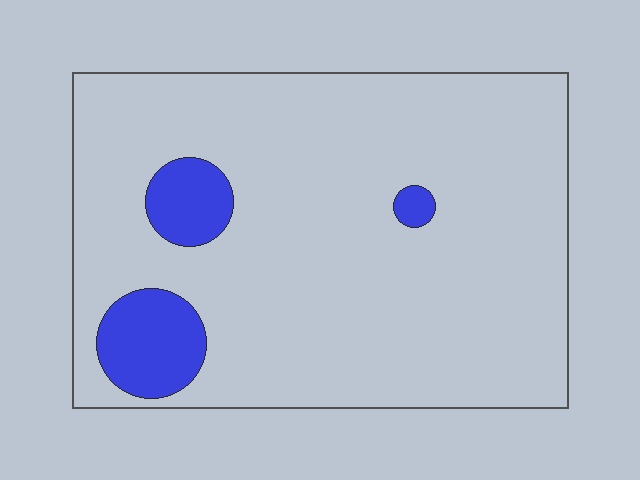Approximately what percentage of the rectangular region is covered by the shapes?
Approximately 10%.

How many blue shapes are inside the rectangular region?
3.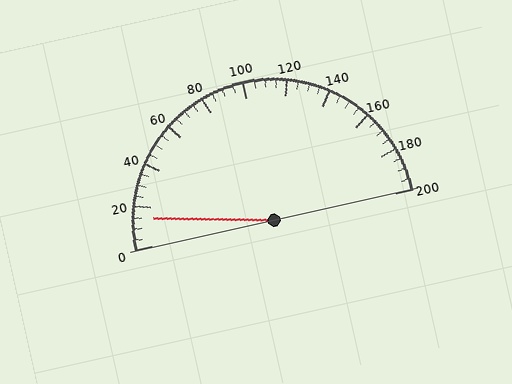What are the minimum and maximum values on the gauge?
The gauge ranges from 0 to 200.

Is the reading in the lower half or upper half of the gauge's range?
The reading is in the lower half of the range (0 to 200).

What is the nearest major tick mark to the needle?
The nearest major tick mark is 20.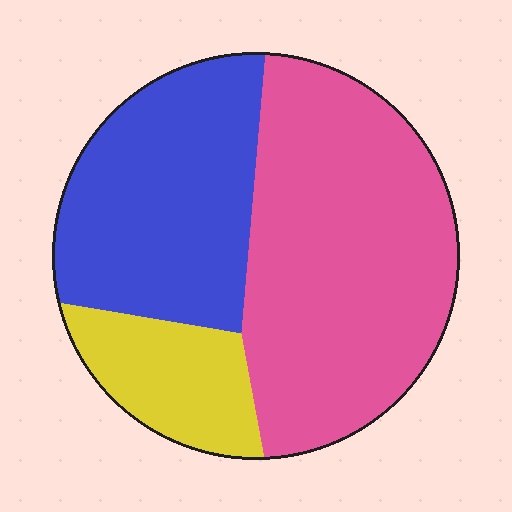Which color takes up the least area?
Yellow, at roughly 15%.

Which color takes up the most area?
Pink, at roughly 50%.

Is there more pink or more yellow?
Pink.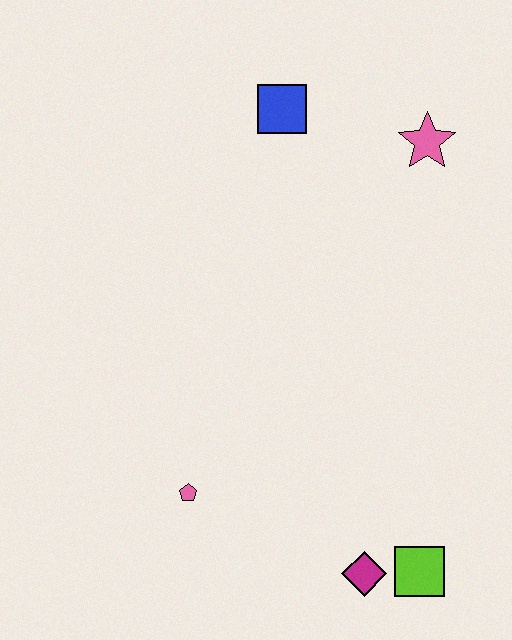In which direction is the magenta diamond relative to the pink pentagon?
The magenta diamond is to the right of the pink pentagon.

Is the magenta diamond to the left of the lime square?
Yes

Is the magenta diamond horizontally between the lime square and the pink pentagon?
Yes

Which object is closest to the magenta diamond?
The lime square is closest to the magenta diamond.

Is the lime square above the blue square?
No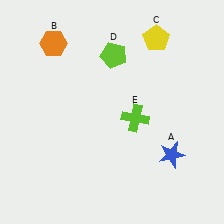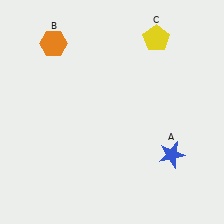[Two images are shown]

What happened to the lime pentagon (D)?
The lime pentagon (D) was removed in Image 2. It was in the top-right area of Image 1.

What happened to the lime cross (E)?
The lime cross (E) was removed in Image 2. It was in the bottom-right area of Image 1.